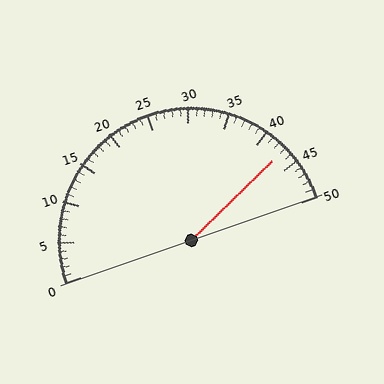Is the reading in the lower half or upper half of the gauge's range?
The reading is in the upper half of the range (0 to 50).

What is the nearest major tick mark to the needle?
The nearest major tick mark is 45.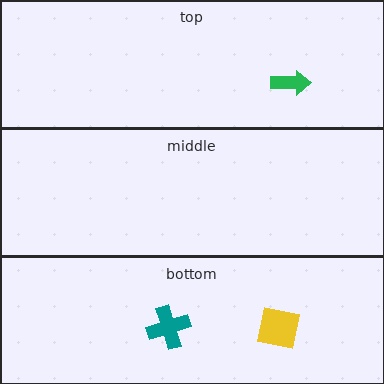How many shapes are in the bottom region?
2.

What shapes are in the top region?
The green arrow.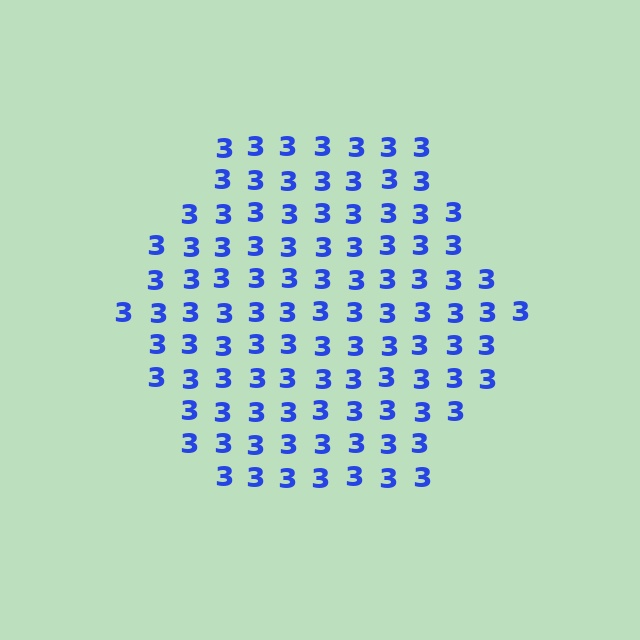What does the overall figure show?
The overall figure shows a hexagon.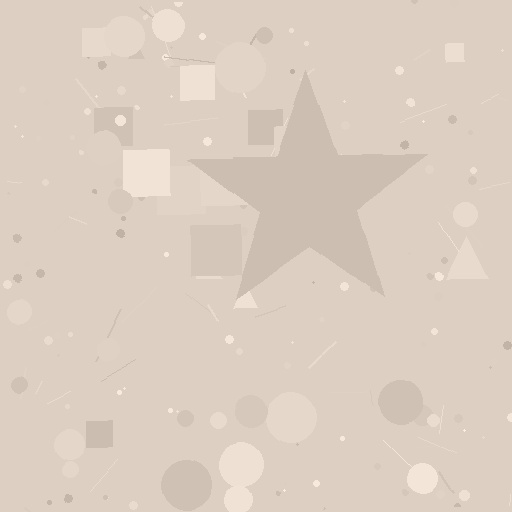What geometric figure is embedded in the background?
A star is embedded in the background.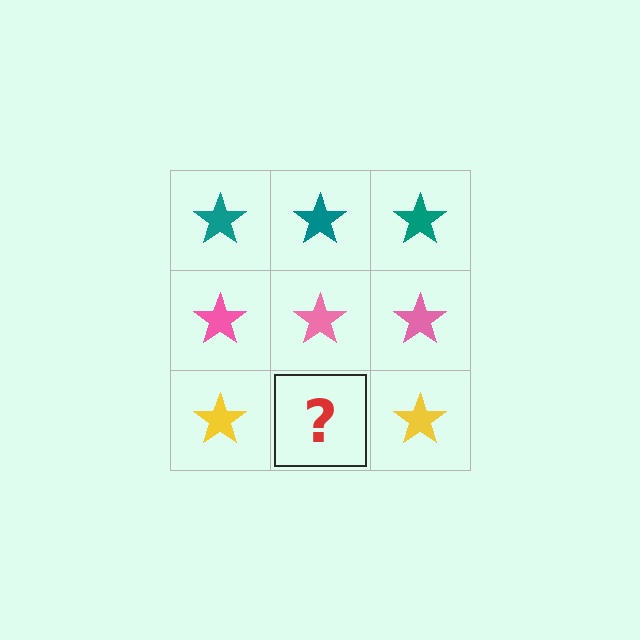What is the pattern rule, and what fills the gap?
The rule is that each row has a consistent color. The gap should be filled with a yellow star.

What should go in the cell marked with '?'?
The missing cell should contain a yellow star.